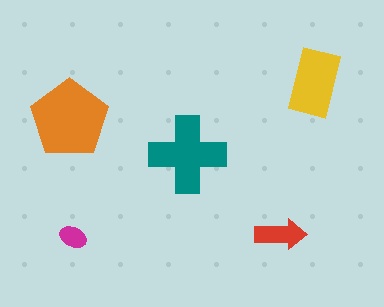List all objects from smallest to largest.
The magenta ellipse, the red arrow, the yellow rectangle, the teal cross, the orange pentagon.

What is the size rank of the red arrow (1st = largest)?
4th.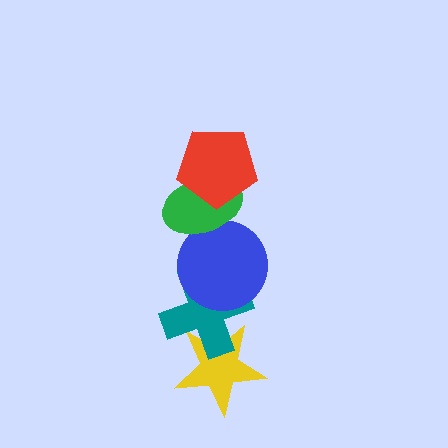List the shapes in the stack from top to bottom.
From top to bottom: the red pentagon, the green ellipse, the blue circle, the teal cross, the yellow star.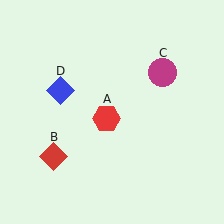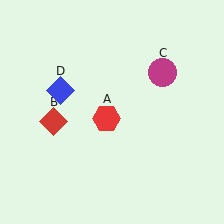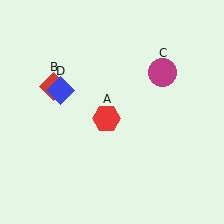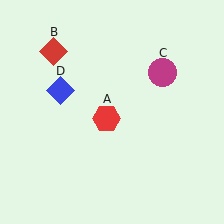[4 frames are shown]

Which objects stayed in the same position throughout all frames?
Red hexagon (object A) and magenta circle (object C) and blue diamond (object D) remained stationary.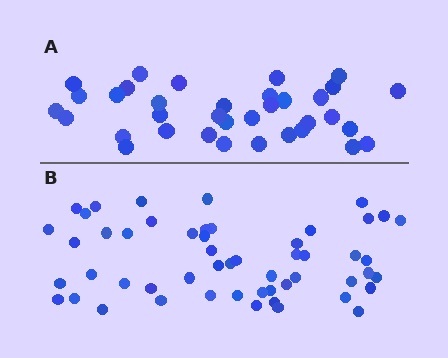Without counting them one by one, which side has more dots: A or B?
Region B (the bottom region) has more dots.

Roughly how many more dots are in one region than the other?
Region B has approximately 20 more dots than region A.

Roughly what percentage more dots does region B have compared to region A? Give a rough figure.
About 50% more.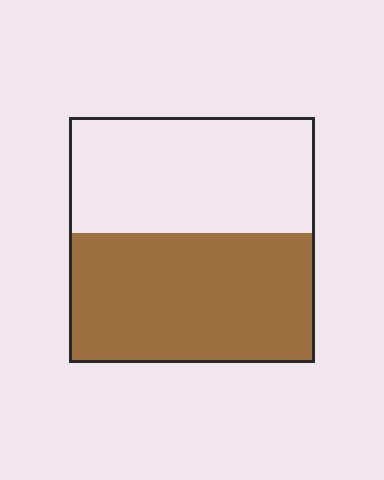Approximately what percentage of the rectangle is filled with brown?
Approximately 55%.